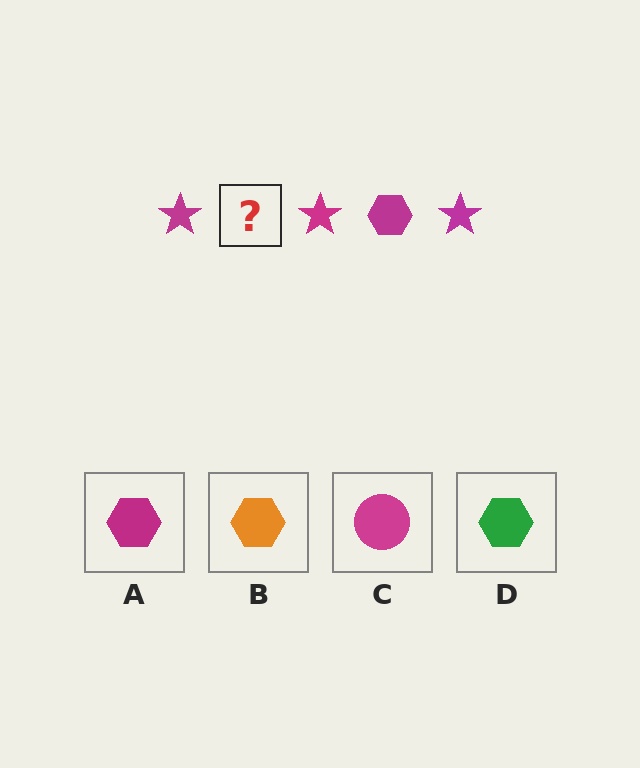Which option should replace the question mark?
Option A.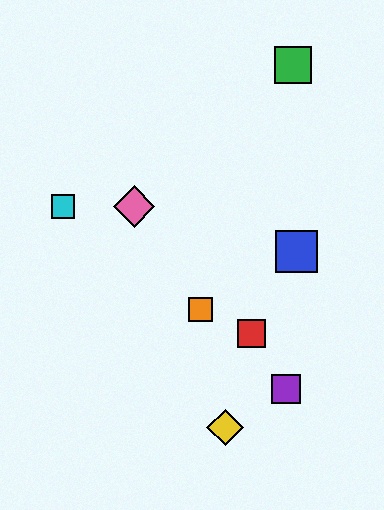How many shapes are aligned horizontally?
2 shapes (the cyan square, the pink diamond) are aligned horizontally.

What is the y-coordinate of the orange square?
The orange square is at y≈310.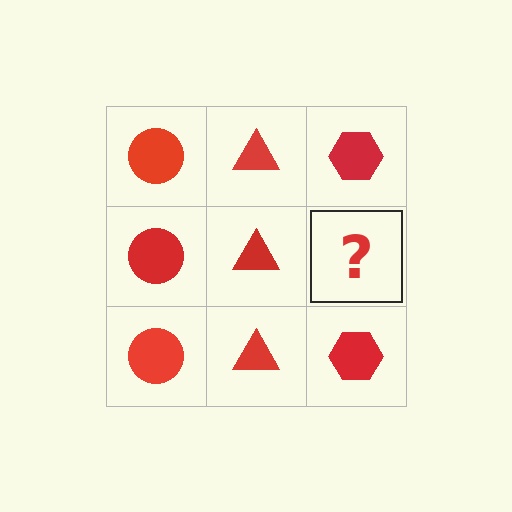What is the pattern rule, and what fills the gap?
The rule is that each column has a consistent shape. The gap should be filled with a red hexagon.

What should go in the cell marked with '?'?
The missing cell should contain a red hexagon.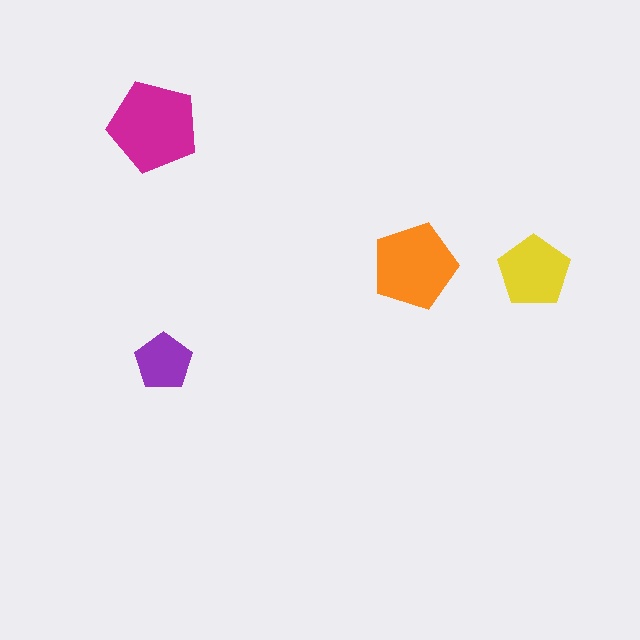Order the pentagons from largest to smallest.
the magenta one, the orange one, the yellow one, the purple one.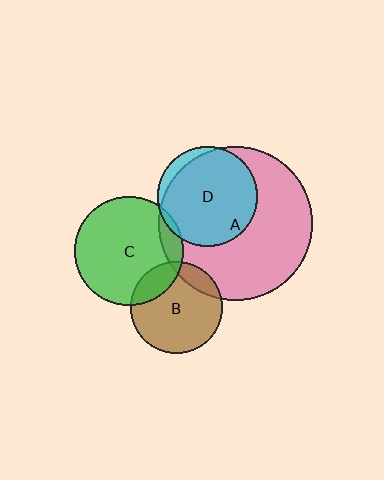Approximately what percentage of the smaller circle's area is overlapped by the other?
Approximately 10%.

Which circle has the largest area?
Circle A (pink).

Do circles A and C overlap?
Yes.